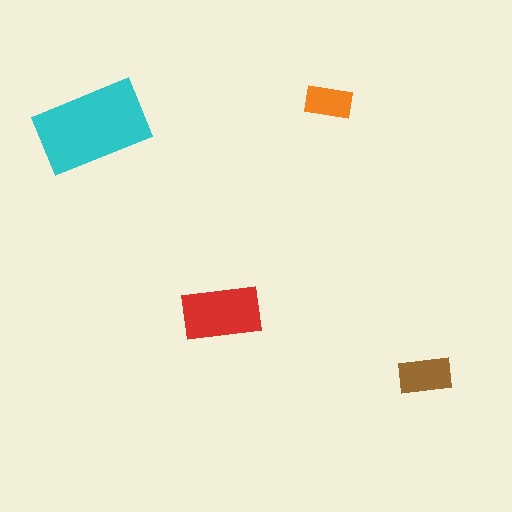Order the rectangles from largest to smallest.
the cyan one, the red one, the brown one, the orange one.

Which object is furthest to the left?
The cyan rectangle is leftmost.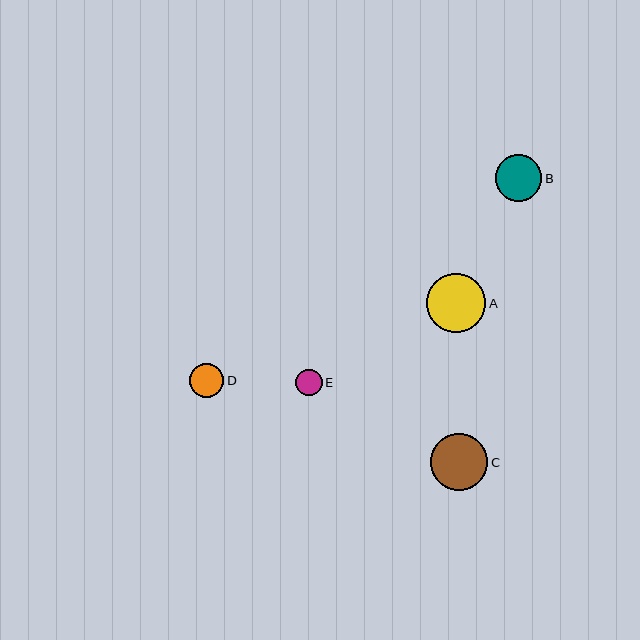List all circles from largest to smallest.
From largest to smallest: A, C, B, D, E.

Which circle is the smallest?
Circle E is the smallest with a size of approximately 26 pixels.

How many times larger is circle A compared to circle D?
Circle A is approximately 1.7 times the size of circle D.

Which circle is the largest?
Circle A is the largest with a size of approximately 59 pixels.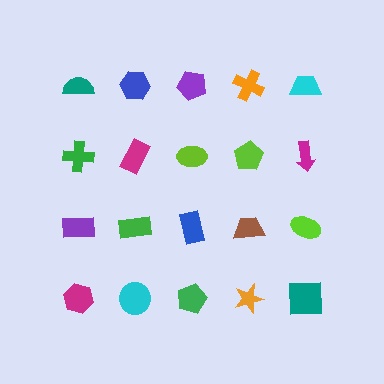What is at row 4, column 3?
A green pentagon.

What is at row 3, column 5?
A lime ellipse.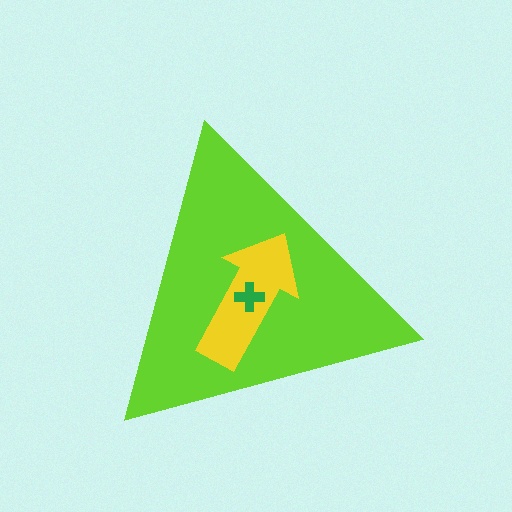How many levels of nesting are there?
3.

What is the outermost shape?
The lime triangle.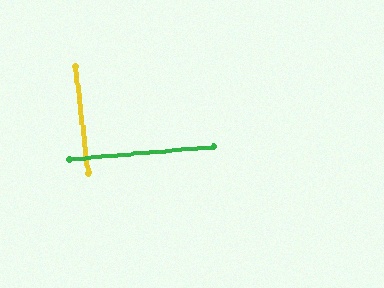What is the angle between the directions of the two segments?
Approximately 88 degrees.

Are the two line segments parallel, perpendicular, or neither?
Perpendicular — they meet at approximately 88°.